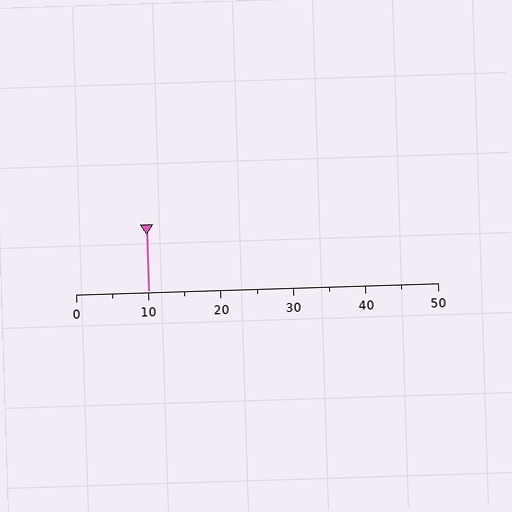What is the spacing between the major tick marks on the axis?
The major ticks are spaced 10 apart.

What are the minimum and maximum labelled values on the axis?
The axis runs from 0 to 50.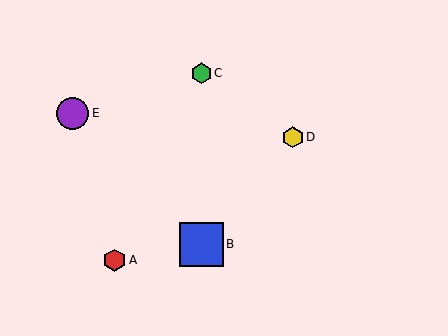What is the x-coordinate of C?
Object C is at x≈201.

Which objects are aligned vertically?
Objects B, C are aligned vertically.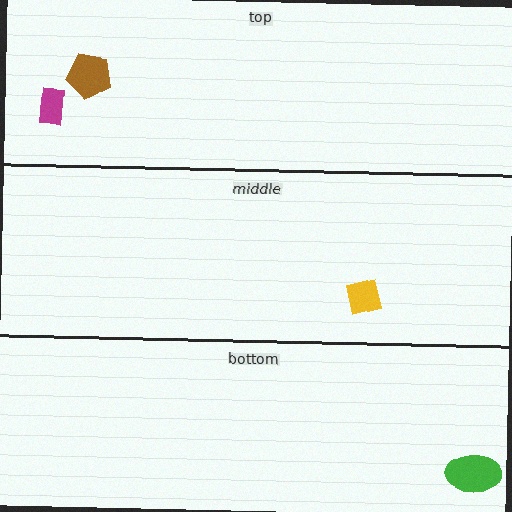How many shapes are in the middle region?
1.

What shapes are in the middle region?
The yellow square.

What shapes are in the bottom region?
The green ellipse.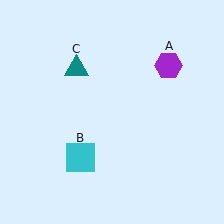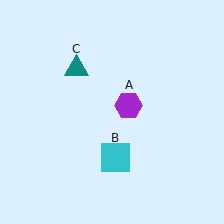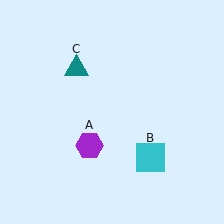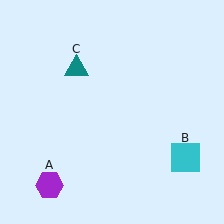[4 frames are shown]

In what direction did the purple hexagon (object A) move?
The purple hexagon (object A) moved down and to the left.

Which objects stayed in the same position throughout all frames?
Teal triangle (object C) remained stationary.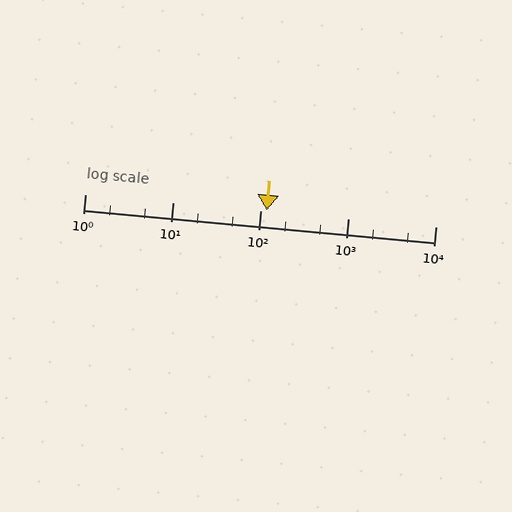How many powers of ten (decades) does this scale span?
The scale spans 4 decades, from 1 to 10000.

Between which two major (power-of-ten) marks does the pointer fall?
The pointer is between 100 and 1000.